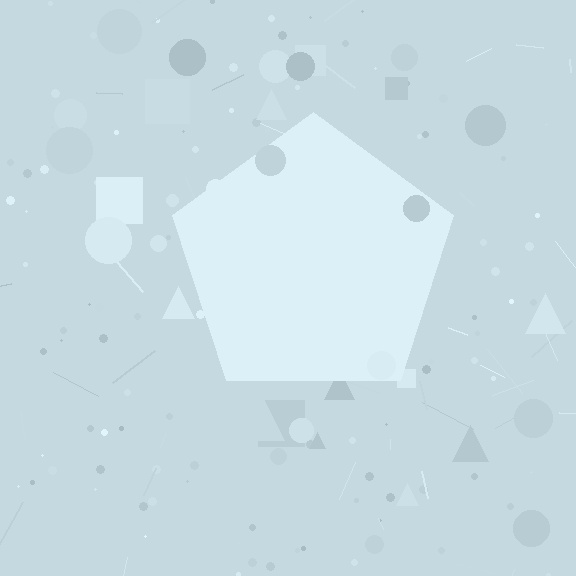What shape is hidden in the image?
A pentagon is hidden in the image.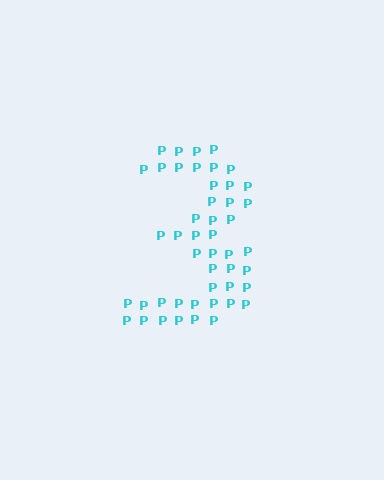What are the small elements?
The small elements are letter P's.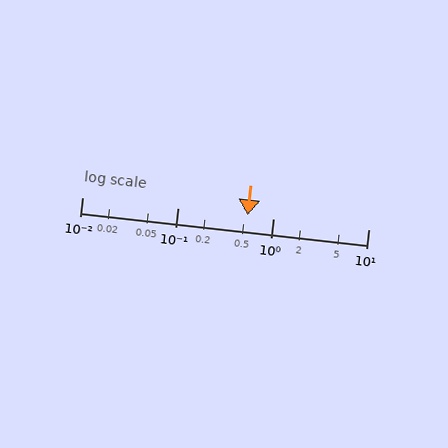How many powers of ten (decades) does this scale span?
The scale spans 3 decades, from 0.01 to 10.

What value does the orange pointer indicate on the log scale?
The pointer indicates approximately 0.54.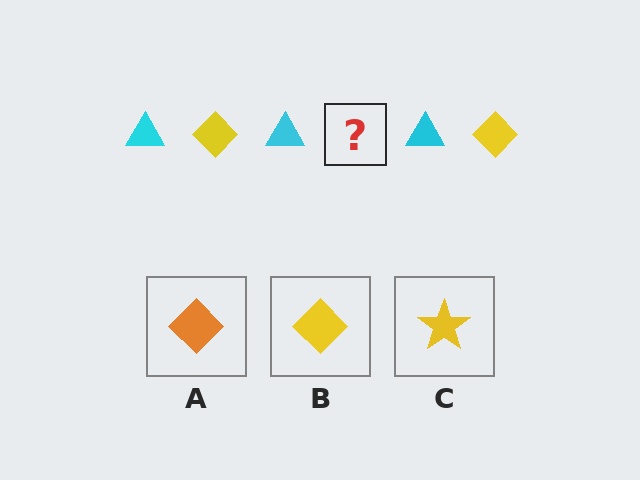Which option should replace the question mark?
Option B.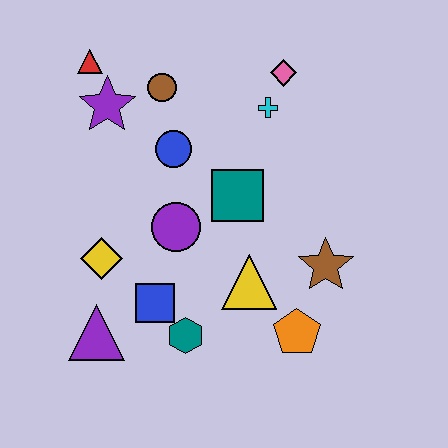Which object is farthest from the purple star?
The orange pentagon is farthest from the purple star.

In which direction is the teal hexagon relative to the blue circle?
The teal hexagon is below the blue circle.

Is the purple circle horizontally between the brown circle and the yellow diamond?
No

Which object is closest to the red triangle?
The purple star is closest to the red triangle.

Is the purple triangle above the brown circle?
No